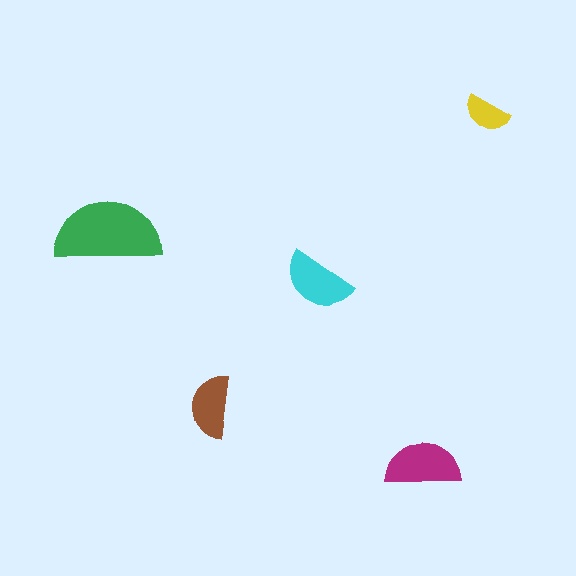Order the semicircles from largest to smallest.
the green one, the magenta one, the cyan one, the brown one, the yellow one.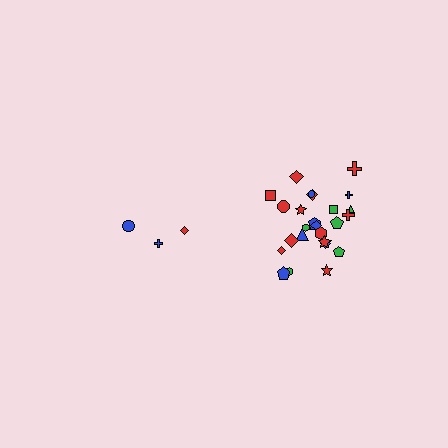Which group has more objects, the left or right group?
The right group.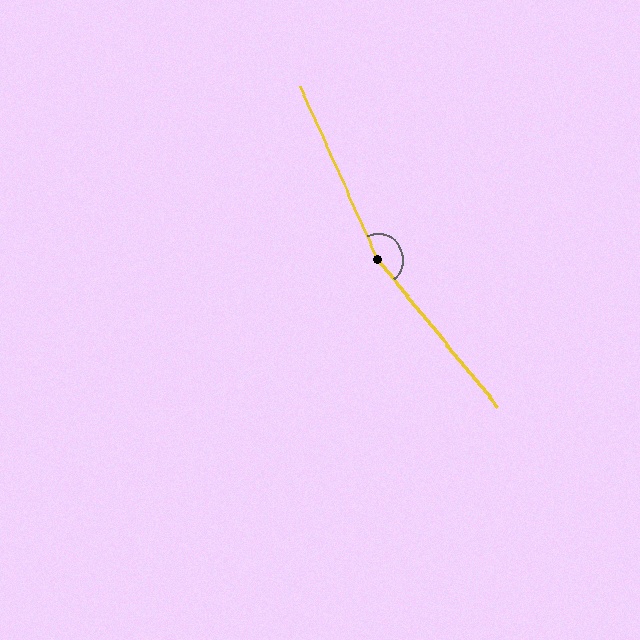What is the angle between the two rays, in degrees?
Approximately 165 degrees.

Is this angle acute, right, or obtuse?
It is obtuse.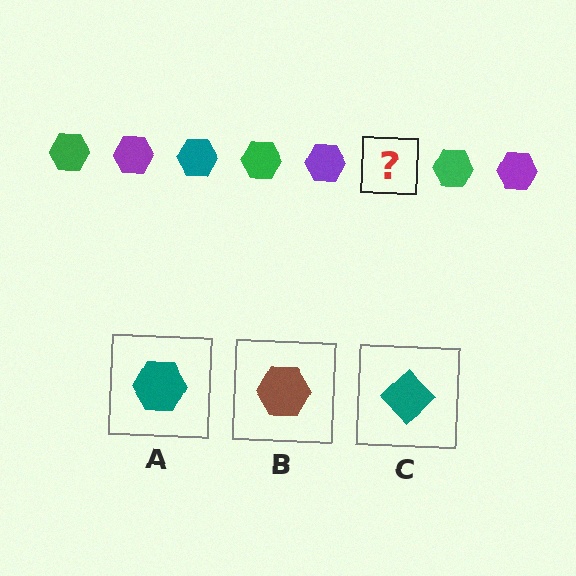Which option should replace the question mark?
Option A.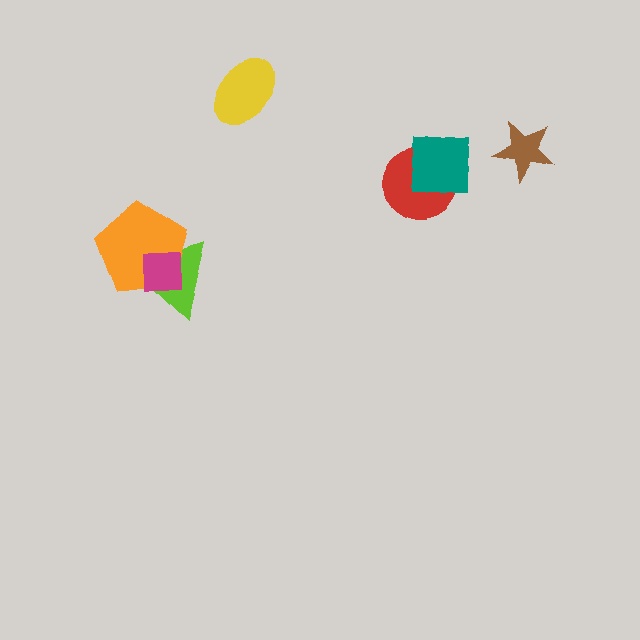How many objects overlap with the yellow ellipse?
0 objects overlap with the yellow ellipse.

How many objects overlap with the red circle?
1 object overlaps with the red circle.